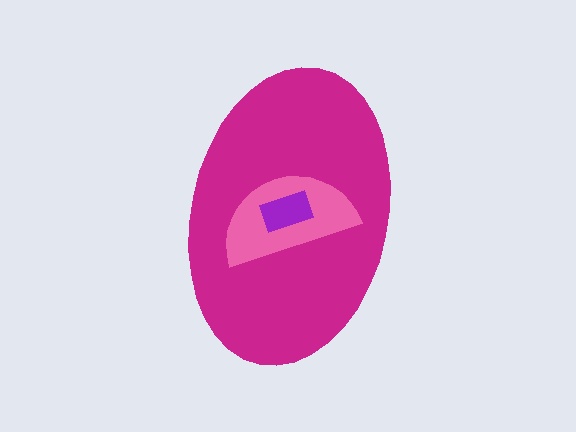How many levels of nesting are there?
3.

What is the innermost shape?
The purple rectangle.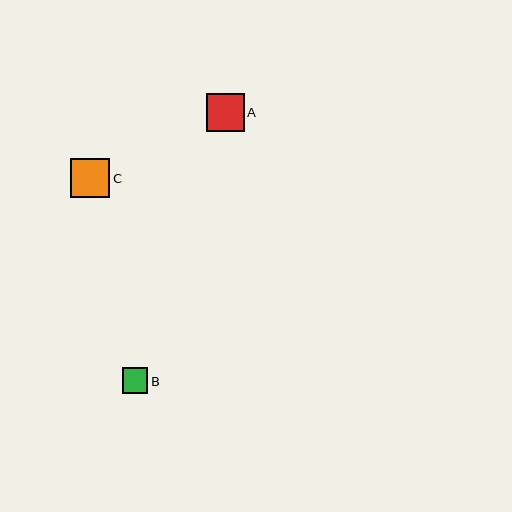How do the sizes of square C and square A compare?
Square C and square A are approximately the same size.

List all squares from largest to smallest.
From largest to smallest: C, A, B.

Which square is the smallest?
Square B is the smallest with a size of approximately 25 pixels.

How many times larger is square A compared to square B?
Square A is approximately 1.5 times the size of square B.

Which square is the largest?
Square C is the largest with a size of approximately 39 pixels.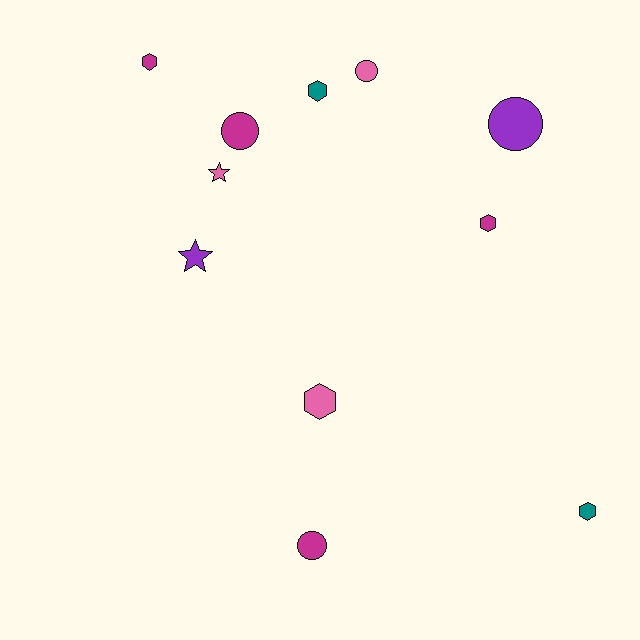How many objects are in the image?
There are 11 objects.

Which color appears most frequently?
Magenta, with 4 objects.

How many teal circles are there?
There are no teal circles.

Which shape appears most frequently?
Hexagon, with 5 objects.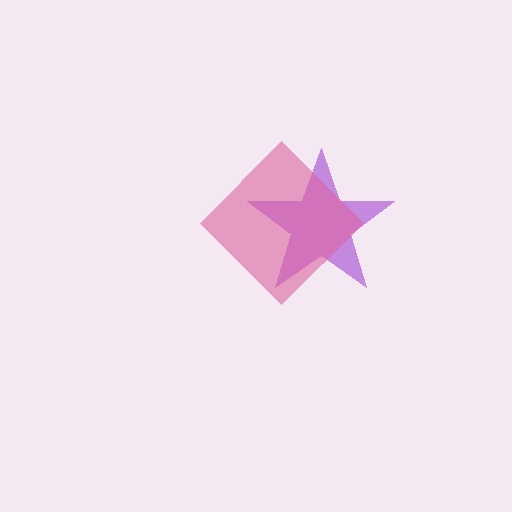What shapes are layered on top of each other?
The layered shapes are: a purple star, a pink diamond.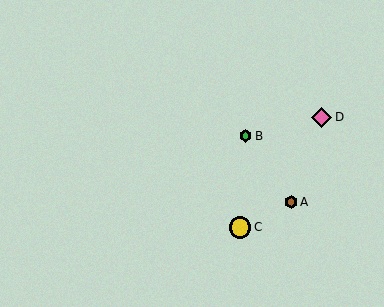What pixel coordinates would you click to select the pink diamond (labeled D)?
Click at (322, 117) to select the pink diamond D.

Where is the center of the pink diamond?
The center of the pink diamond is at (322, 117).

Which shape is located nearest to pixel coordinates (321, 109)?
The pink diamond (labeled D) at (322, 117) is nearest to that location.